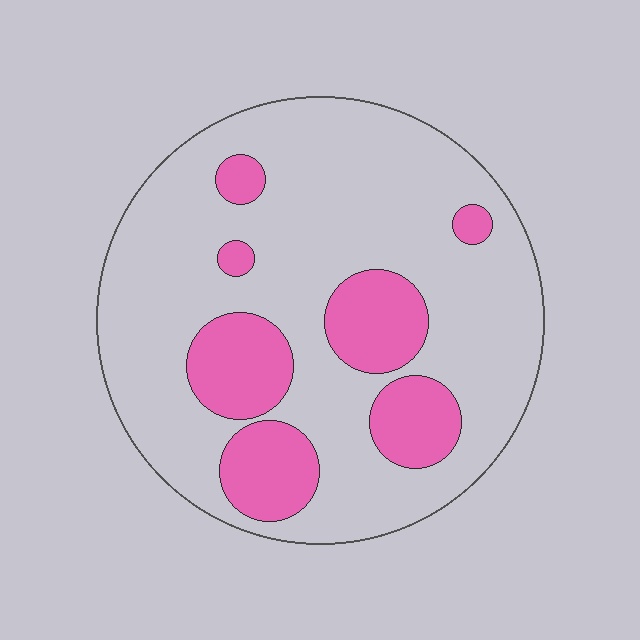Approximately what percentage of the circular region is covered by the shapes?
Approximately 25%.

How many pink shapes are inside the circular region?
7.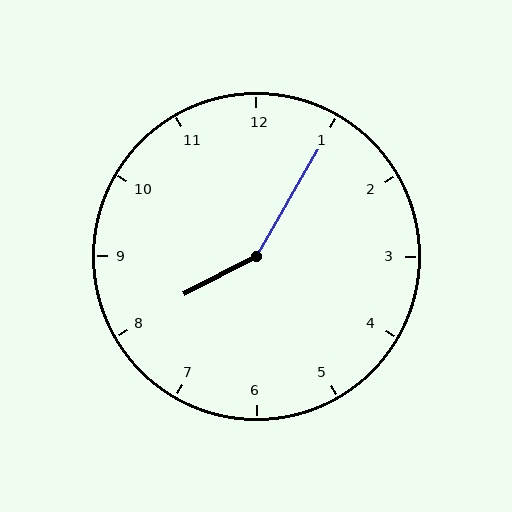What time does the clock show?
8:05.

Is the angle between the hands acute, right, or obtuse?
It is obtuse.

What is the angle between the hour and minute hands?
Approximately 148 degrees.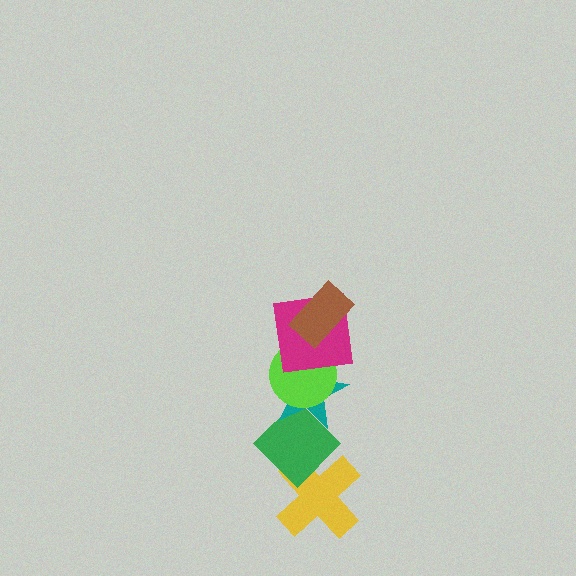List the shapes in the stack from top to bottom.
From top to bottom: the brown rectangle, the magenta square, the lime circle, the teal star, the green diamond, the yellow cross.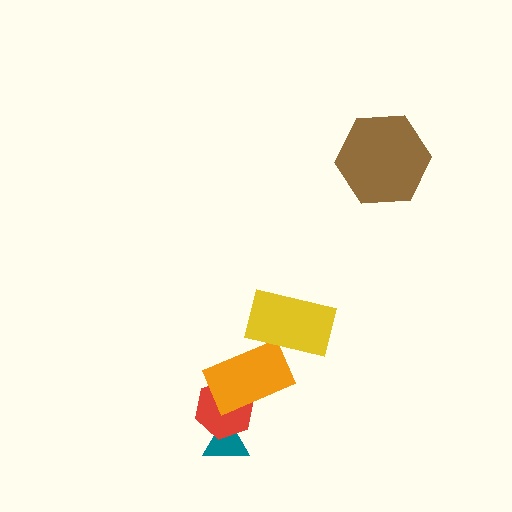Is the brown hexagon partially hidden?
No, no other shape covers it.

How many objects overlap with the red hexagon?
2 objects overlap with the red hexagon.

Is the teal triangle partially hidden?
Yes, it is partially covered by another shape.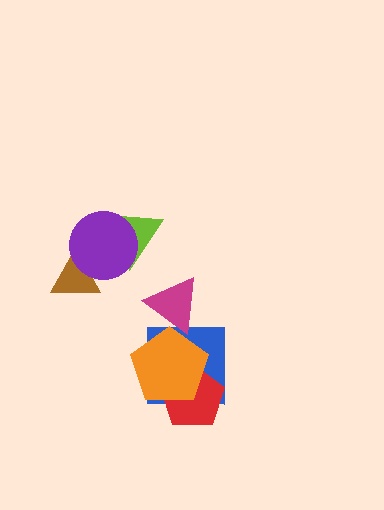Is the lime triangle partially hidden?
Yes, it is partially covered by another shape.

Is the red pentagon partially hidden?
Yes, it is partially covered by another shape.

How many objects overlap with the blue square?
3 objects overlap with the blue square.